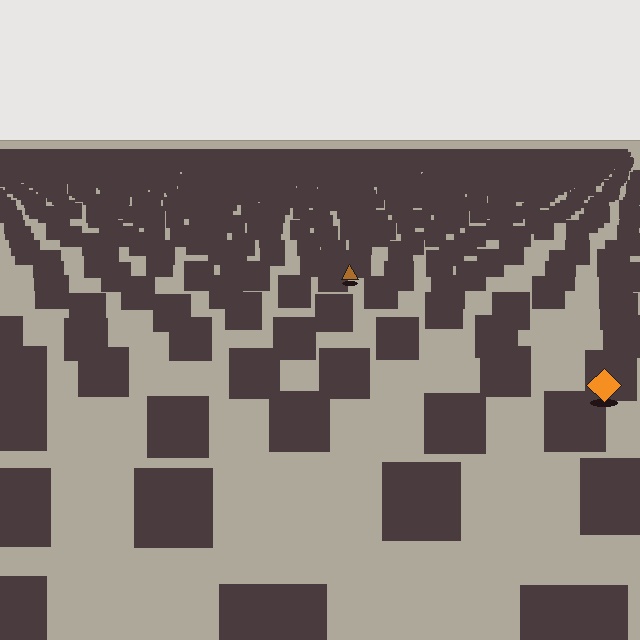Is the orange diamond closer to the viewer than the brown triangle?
Yes. The orange diamond is closer — you can tell from the texture gradient: the ground texture is coarser near it.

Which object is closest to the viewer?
The orange diamond is closest. The texture marks near it are larger and more spread out.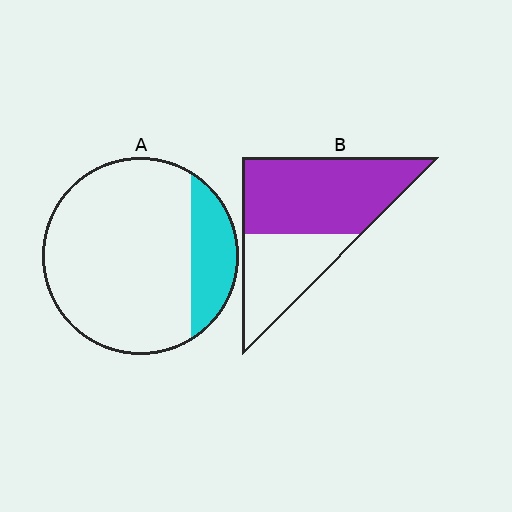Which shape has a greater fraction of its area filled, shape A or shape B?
Shape B.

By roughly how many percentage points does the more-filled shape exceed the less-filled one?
By roughly 45 percentage points (B over A).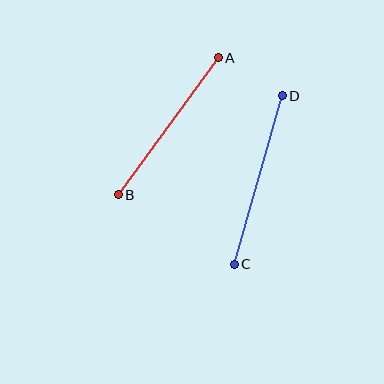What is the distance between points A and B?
The distance is approximately 170 pixels.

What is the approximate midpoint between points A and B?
The midpoint is at approximately (168, 126) pixels.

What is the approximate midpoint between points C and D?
The midpoint is at approximately (258, 180) pixels.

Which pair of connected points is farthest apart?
Points C and D are farthest apart.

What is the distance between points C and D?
The distance is approximately 175 pixels.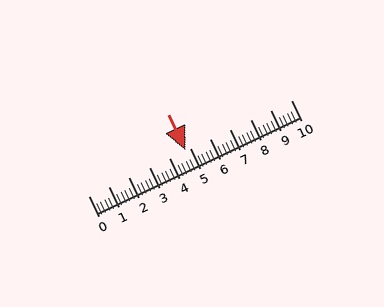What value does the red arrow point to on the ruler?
The red arrow points to approximately 4.8.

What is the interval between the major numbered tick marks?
The major tick marks are spaced 1 units apart.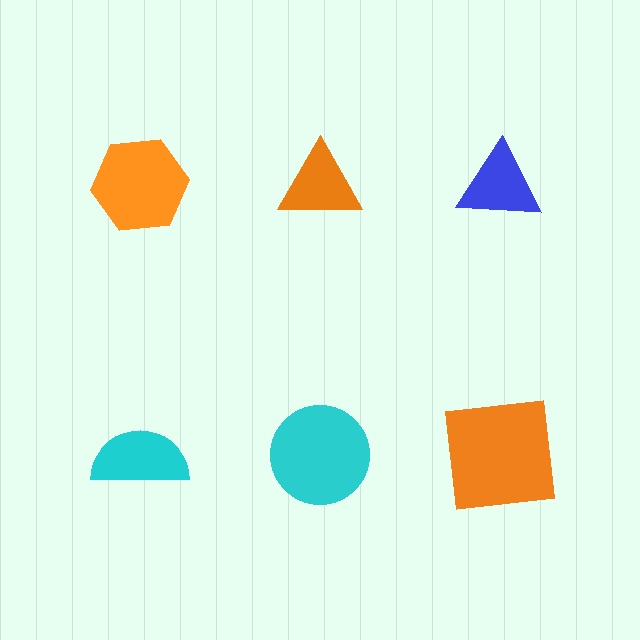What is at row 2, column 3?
An orange square.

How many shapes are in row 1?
3 shapes.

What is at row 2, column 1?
A cyan semicircle.